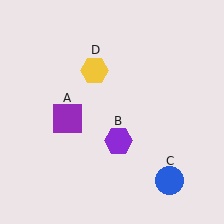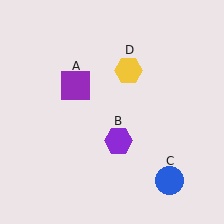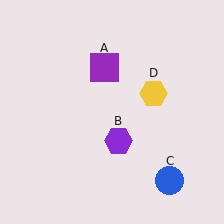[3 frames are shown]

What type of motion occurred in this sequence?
The purple square (object A), yellow hexagon (object D) rotated clockwise around the center of the scene.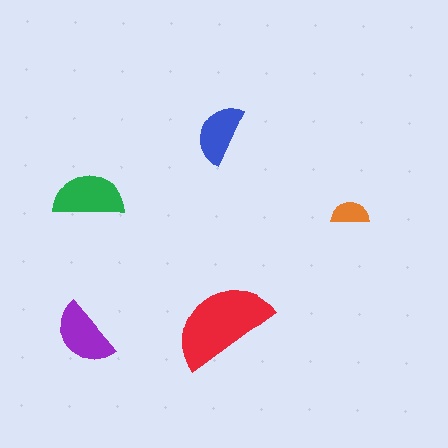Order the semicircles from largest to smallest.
the red one, the green one, the purple one, the blue one, the orange one.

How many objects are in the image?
There are 5 objects in the image.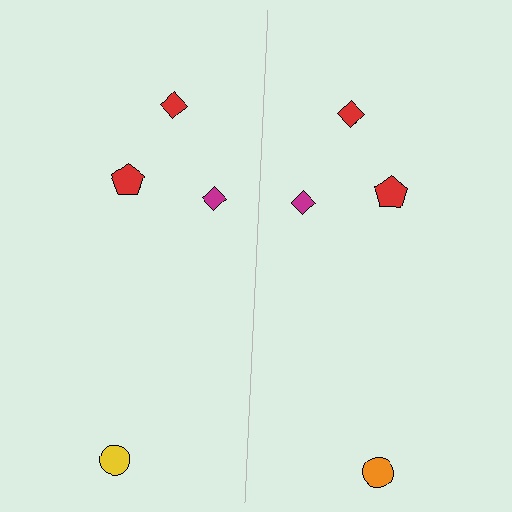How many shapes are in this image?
There are 8 shapes in this image.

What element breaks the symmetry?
The orange circle on the right side breaks the symmetry — its mirror counterpart is yellow.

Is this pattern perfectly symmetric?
No, the pattern is not perfectly symmetric. The orange circle on the right side breaks the symmetry — its mirror counterpart is yellow.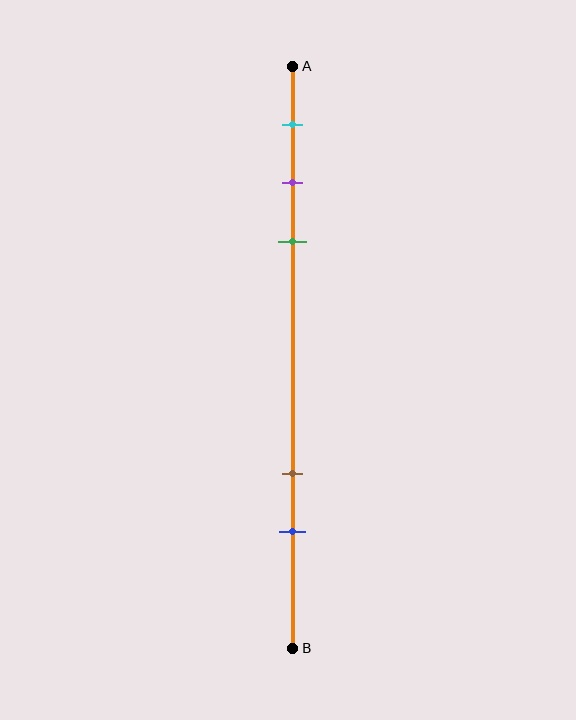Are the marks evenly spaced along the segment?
No, the marks are not evenly spaced.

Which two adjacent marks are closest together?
The purple and green marks are the closest adjacent pair.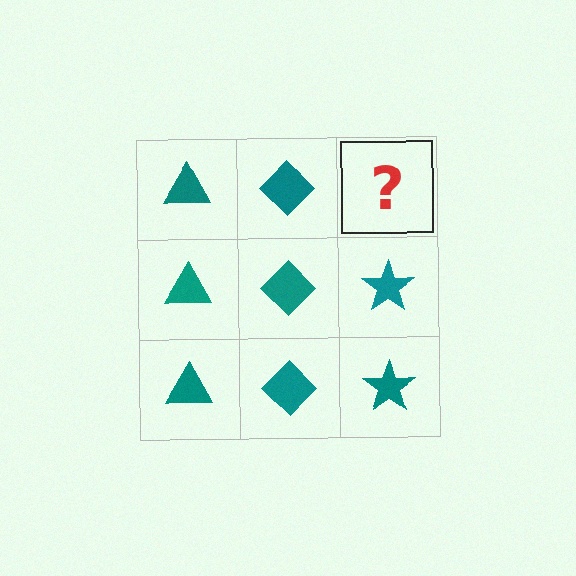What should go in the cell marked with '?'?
The missing cell should contain a teal star.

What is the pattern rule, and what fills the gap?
The rule is that each column has a consistent shape. The gap should be filled with a teal star.